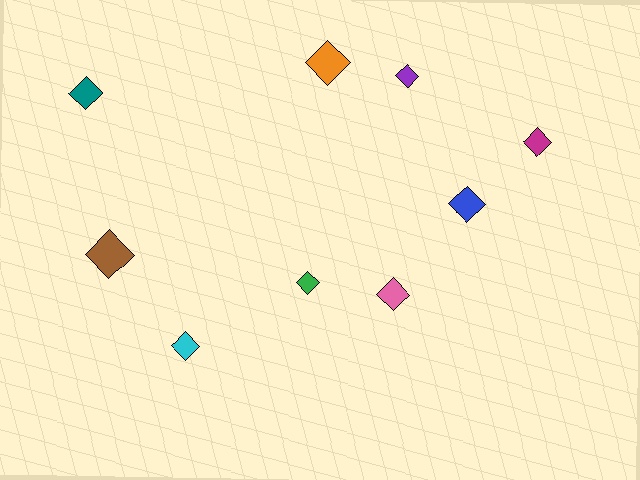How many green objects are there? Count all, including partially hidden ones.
There is 1 green object.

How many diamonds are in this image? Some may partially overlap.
There are 9 diamonds.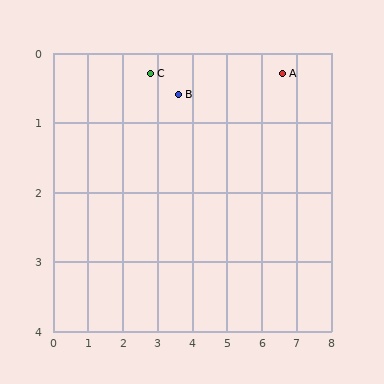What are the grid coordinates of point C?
Point C is at approximately (2.8, 0.3).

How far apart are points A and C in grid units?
Points A and C are about 3.8 grid units apart.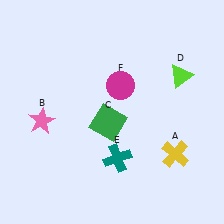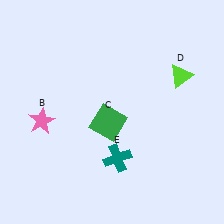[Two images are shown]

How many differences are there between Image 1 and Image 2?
There are 2 differences between the two images.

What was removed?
The magenta circle (F), the yellow cross (A) were removed in Image 2.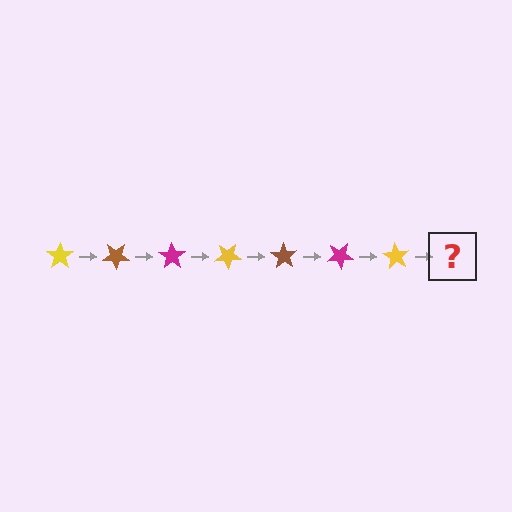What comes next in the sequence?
The next element should be a brown star, rotated 245 degrees from the start.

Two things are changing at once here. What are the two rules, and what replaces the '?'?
The two rules are that it rotates 35 degrees each step and the color cycles through yellow, brown, and magenta. The '?' should be a brown star, rotated 245 degrees from the start.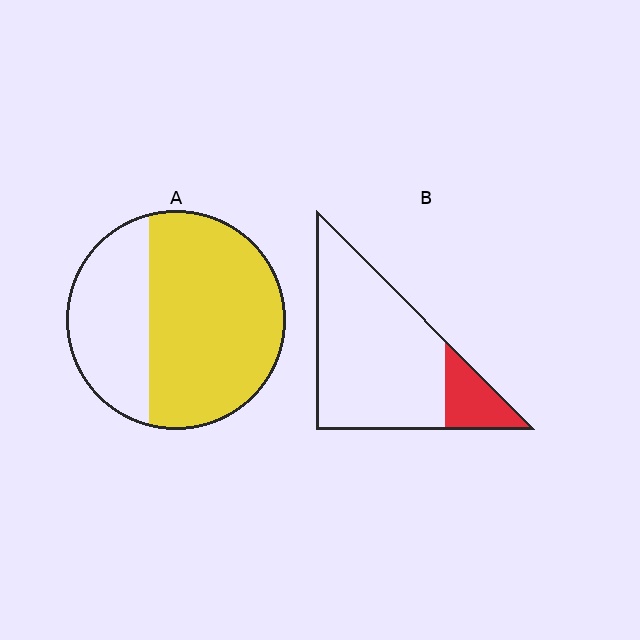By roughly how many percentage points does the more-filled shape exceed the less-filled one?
By roughly 50 percentage points (A over B).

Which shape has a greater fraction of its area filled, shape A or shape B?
Shape A.